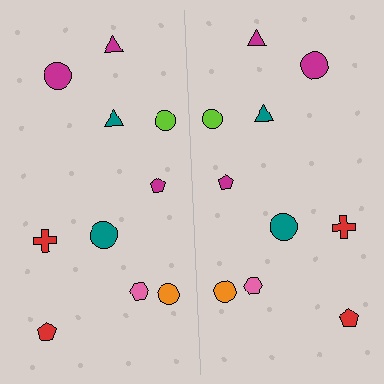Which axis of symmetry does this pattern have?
The pattern has a vertical axis of symmetry running through the center of the image.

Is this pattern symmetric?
Yes, this pattern has bilateral (reflection) symmetry.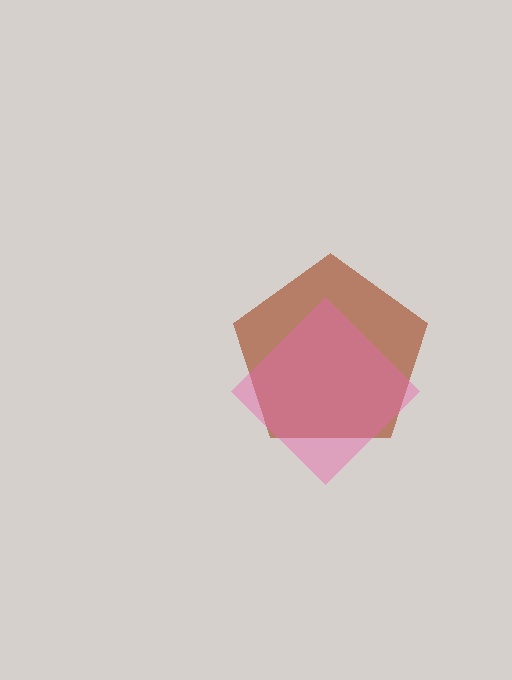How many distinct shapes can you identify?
There are 2 distinct shapes: a brown pentagon, a pink diamond.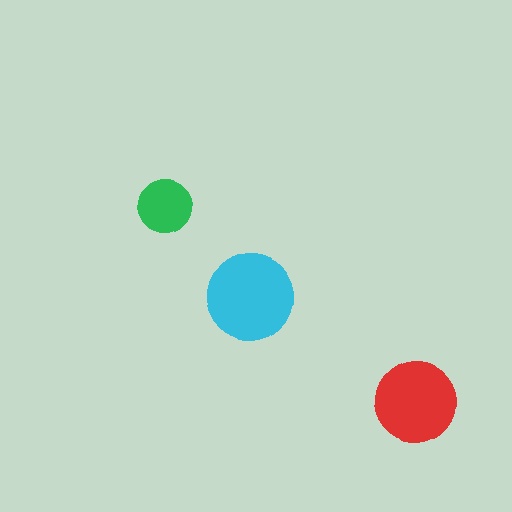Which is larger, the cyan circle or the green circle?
The cyan one.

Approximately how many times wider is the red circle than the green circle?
About 1.5 times wider.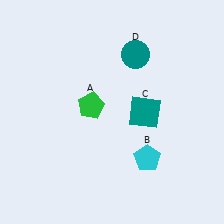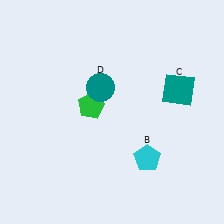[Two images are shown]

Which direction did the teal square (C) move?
The teal square (C) moved right.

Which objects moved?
The objects that moved are: the teal square (C), the teal circle (D).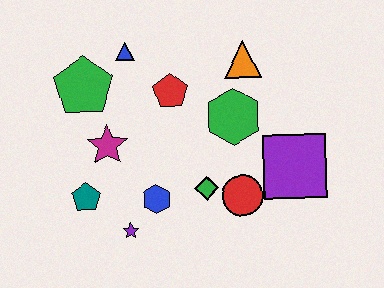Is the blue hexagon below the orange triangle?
Yes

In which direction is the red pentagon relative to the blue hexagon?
The red pentagon is above the blue hexagon.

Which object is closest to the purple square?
The red circle is closest to the purple square.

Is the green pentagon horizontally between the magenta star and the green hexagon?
No